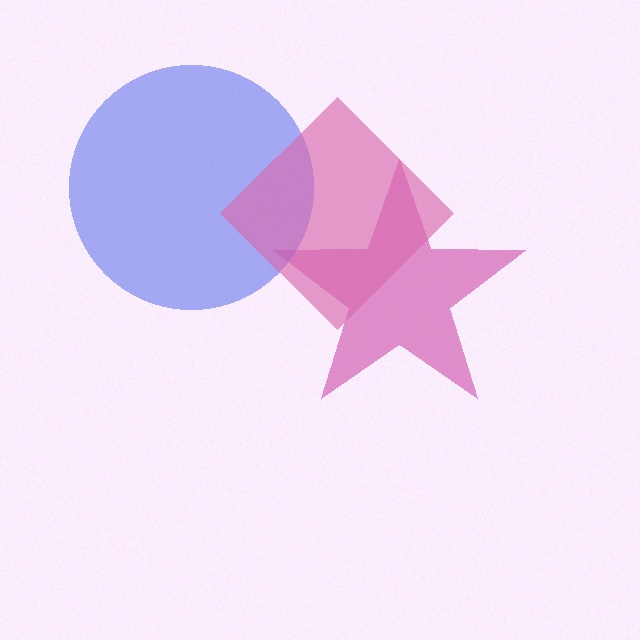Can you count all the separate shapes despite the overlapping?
Yes, there are 3 separate shapes.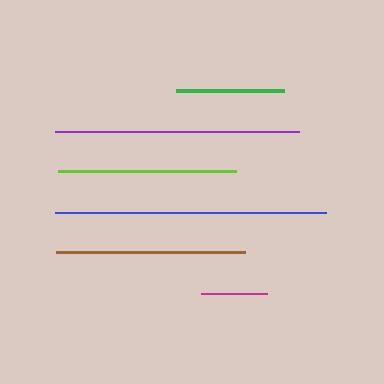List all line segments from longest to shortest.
From longest to shortest: blue, purple, brown, lime, green, magenta.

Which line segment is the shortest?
The magenta line is the shortest at approximately 66 pixels.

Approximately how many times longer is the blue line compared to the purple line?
The blue line is approximately 1.1 times the length of the purple line.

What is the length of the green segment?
The green segment is approximately 108 pixels long.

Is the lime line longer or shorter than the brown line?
The brown line is longer than the lime line.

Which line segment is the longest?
The blue line is the longest at approximately 271 pixels.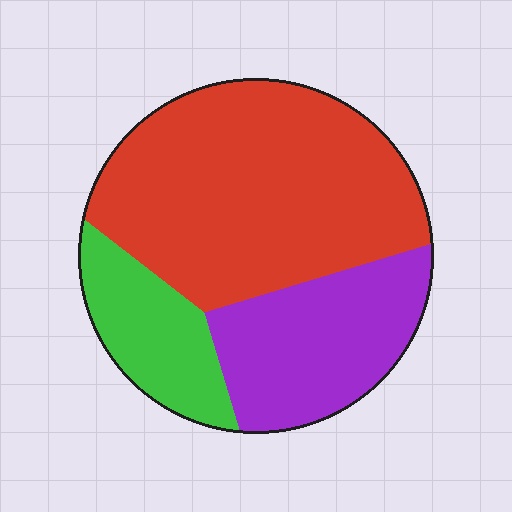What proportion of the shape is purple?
Purple covers 27% of the shape.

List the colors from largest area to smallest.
From largest to smallest: red, purple, green.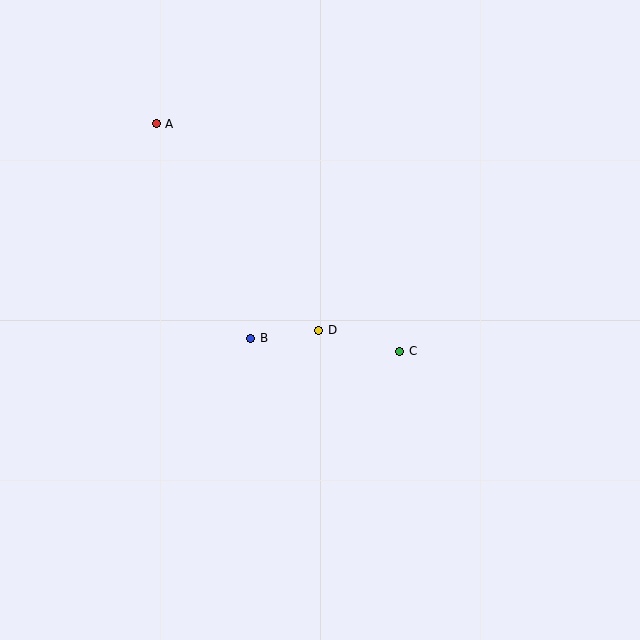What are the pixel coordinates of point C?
Point C is at (400, 351).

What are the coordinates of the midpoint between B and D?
The midpoint between B and D is at (285, 334).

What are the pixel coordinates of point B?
Point B is at (251, 338).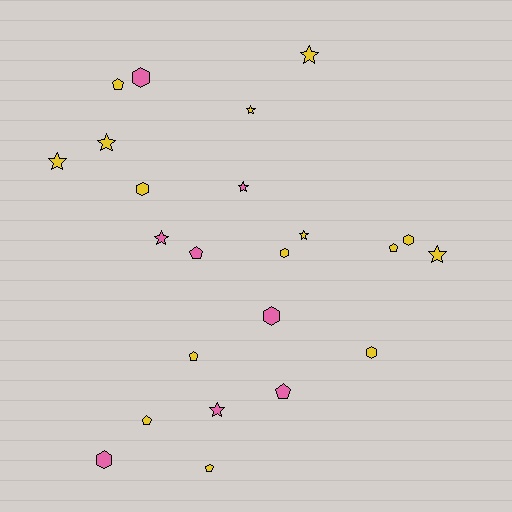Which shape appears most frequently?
Star, with 9 objects.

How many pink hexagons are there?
There are 3 pink hexagons.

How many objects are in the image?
There are 23 objects.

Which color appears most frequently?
Yellow, with 15 objects.